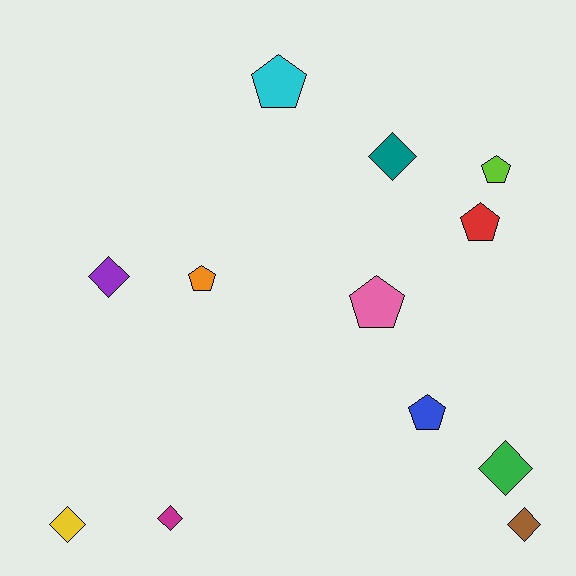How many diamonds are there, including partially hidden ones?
There are 6 diamonds.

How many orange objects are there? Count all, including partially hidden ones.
There is 1 orange object.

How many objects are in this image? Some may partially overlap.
There are 12 objects.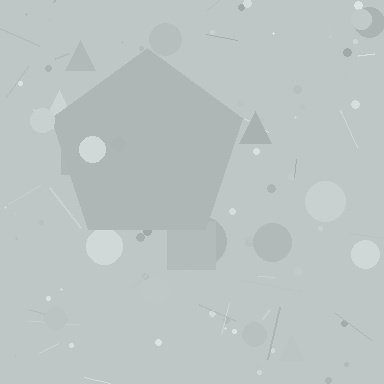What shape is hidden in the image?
A pentagon is hidden in the image.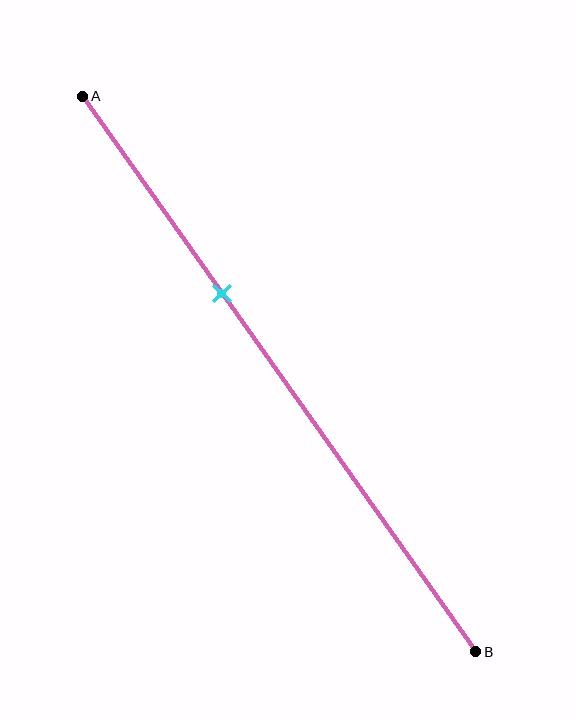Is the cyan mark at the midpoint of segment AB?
No, the mark is at about 35% from A, not at the 50% midpoint.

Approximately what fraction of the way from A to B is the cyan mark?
The cyan mark is approximately 35% of the way from A to B.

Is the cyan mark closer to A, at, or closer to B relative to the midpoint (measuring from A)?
The cyan mark is closer to point A than the midpoint of segment AB.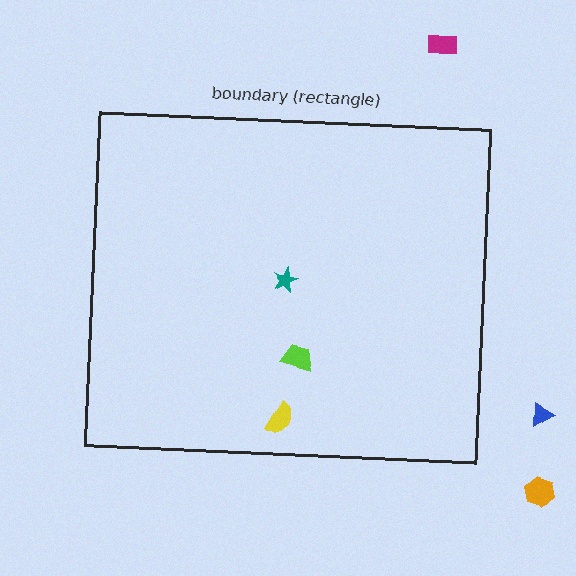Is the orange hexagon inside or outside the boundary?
Outside.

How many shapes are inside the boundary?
3 inside, 3 outside.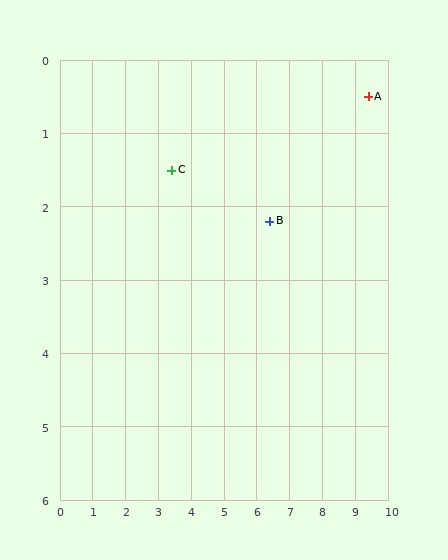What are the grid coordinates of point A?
Point A is at approximately (9.4, 0.5).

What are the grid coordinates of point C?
Point C is at approximately (3.4, 1.5).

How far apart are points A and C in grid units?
Points A and C are about 6.1 grid units apart.